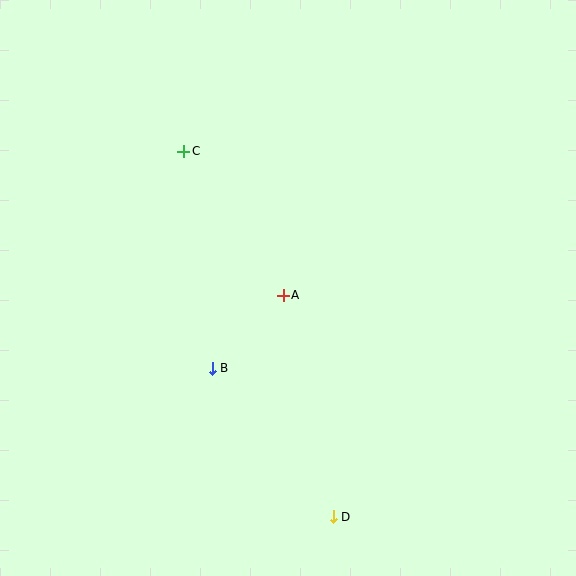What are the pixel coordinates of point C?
Point C is at (184, 151).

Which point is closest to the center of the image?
Point A at (283, 295) is closest to the center.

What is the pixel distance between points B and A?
The distance between B and A is 102 pixels.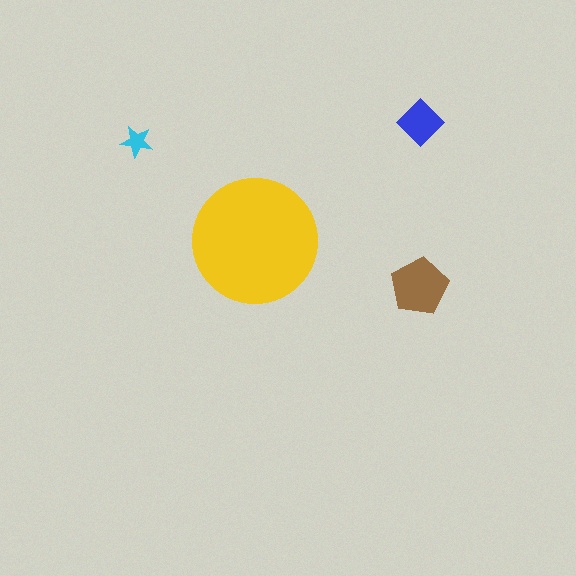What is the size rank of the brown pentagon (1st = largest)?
2nd.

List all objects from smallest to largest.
The cyan star, the blue diamond, the brown pentagon, the yellow circle.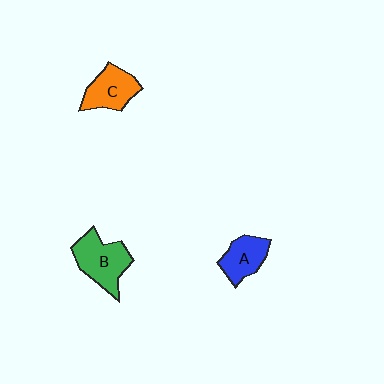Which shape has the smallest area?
Shape A (blue).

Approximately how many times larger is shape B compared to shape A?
Approximately 1.4 times.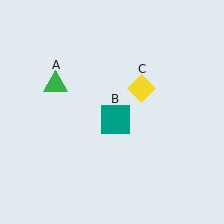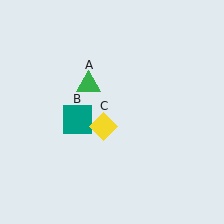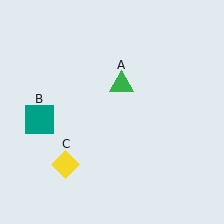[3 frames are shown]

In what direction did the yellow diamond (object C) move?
The yellow diamond (object C) moved down and to the left.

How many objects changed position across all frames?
3 objects changed position: green triangle (object A), teal square (object B), yellow diamond (object C).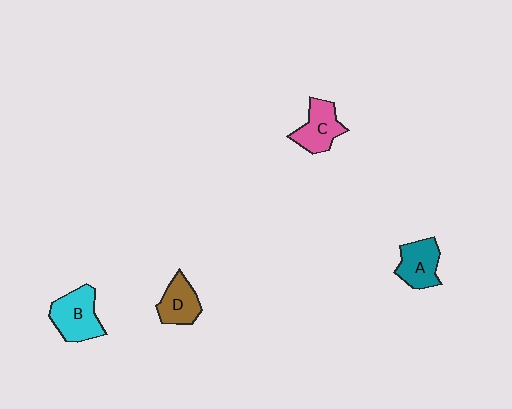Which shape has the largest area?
Shape B (cyan).